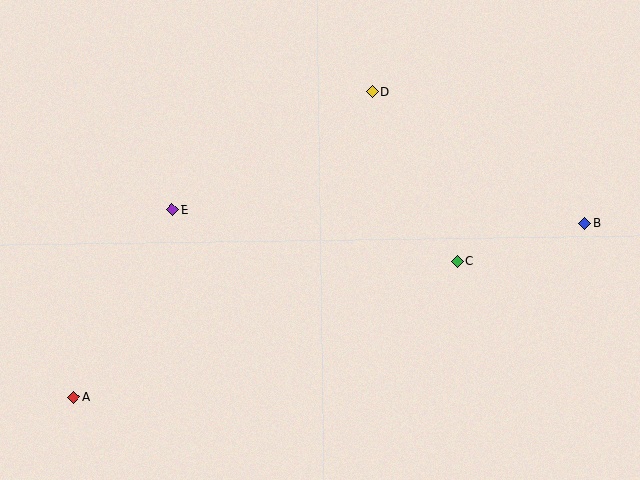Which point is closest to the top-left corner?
Point E is closest to the top-left corner.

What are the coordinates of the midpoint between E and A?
The midpoint between E and A is at (123, 304).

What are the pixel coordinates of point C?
Point C is at (458, 261).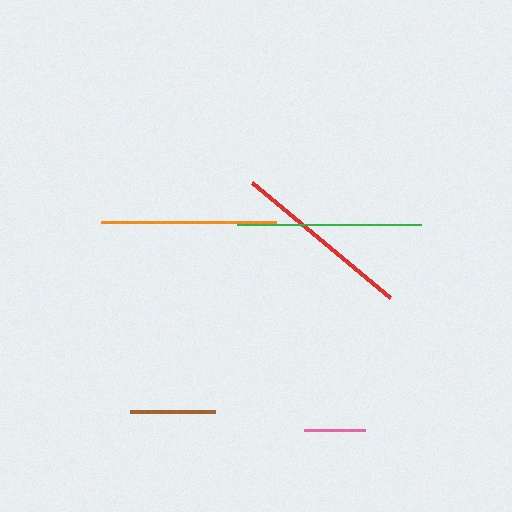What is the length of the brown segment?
The brown segment is approximately 85 pixels long.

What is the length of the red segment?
The red segment is approximately 180 pixels long.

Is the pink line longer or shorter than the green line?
The green line is longer than the pink line.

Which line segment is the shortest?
The pink line is the shortest at approximately 61 pixels.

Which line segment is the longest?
The green line is the longest at approximately 184 pixels.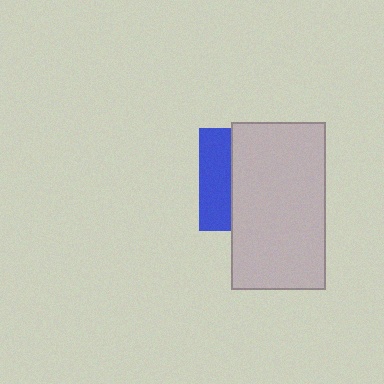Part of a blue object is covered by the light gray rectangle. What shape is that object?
It is a square.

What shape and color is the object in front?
The object in front is a light gray rectangle.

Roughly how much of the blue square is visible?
A small part of it is visible (roughly 31%).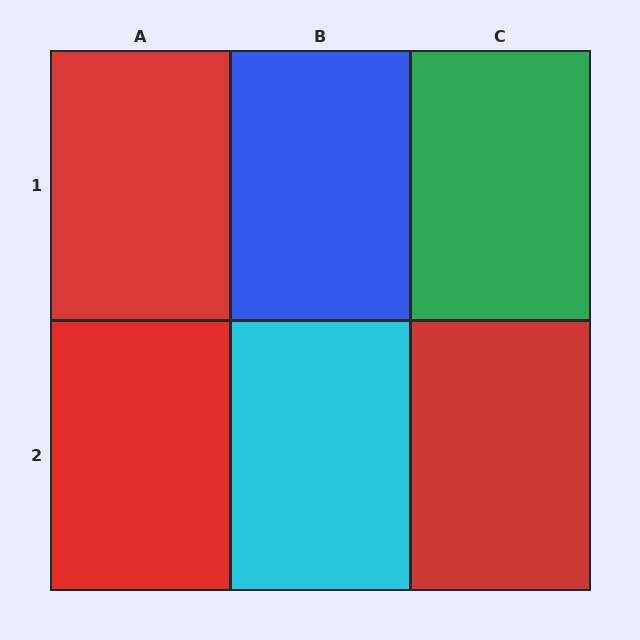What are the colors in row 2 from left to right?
Red, cyan, red.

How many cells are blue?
1 cell is blue.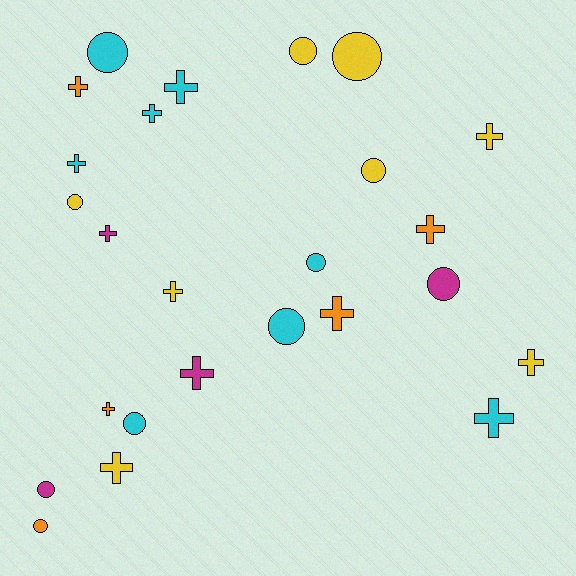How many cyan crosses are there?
There are 4 cyan crosses.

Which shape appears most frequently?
Cross, with 14 objects.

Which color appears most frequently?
Yellow, with 8 objects.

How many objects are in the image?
There are 25 objects.